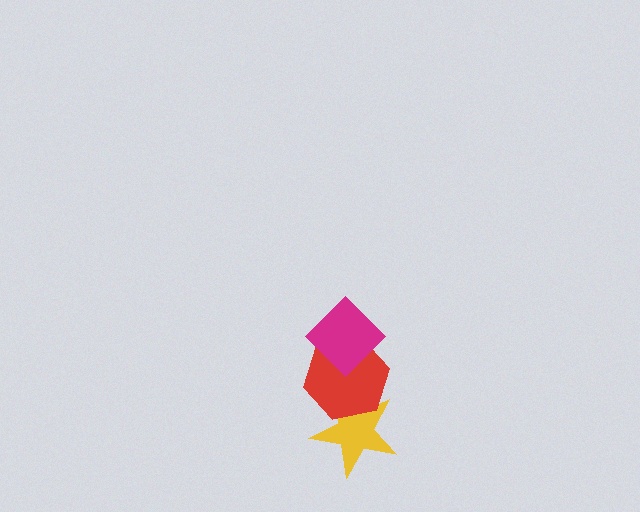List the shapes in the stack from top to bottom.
From top to bottom: the magenta diamond, the red hexagon, the yellow star.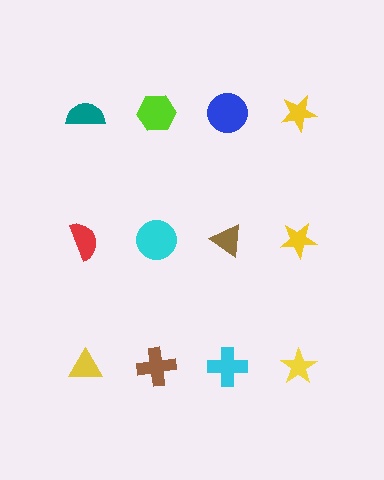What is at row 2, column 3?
A brown triangle.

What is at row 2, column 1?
A red semicircle.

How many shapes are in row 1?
4 shapes.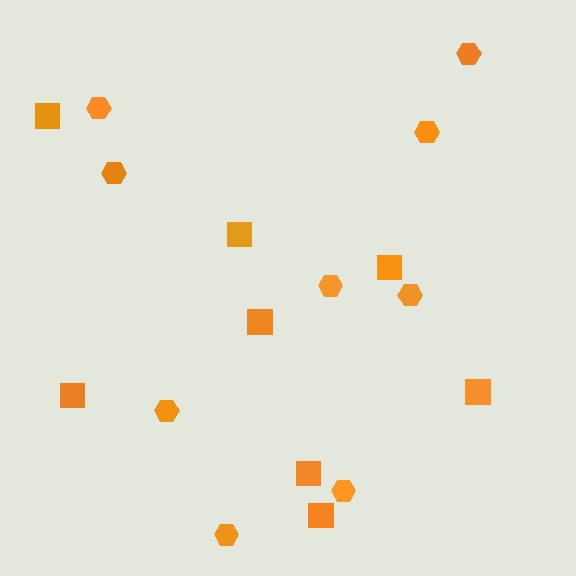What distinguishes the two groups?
There are 2 groups: one group of hexagons (9) and one group of squares (8).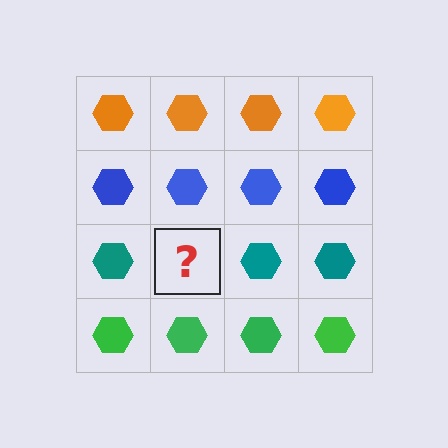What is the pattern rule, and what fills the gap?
The rule is that each row has a consistent color. The gap should be filled with a teal hexagon.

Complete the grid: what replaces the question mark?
The question mark should be replaced with a teal hexagon.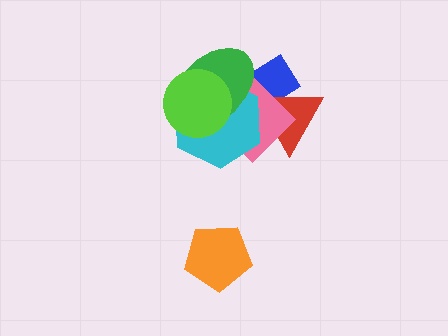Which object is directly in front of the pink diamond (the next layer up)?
The cyan hexagon is directly in front of the pink diamond.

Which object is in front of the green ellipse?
The lime circle is in front of the green ellipse.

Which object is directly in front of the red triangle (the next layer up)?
The pink diamond is directly in front of the red triangle.